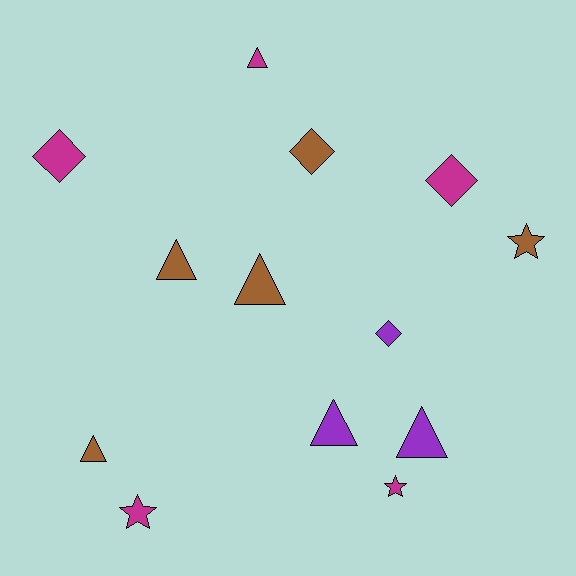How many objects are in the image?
There are 13 objects.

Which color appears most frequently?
Magenta, with 5 objects.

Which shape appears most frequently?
Triangle, with 6 objects.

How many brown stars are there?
There is 1 brown star.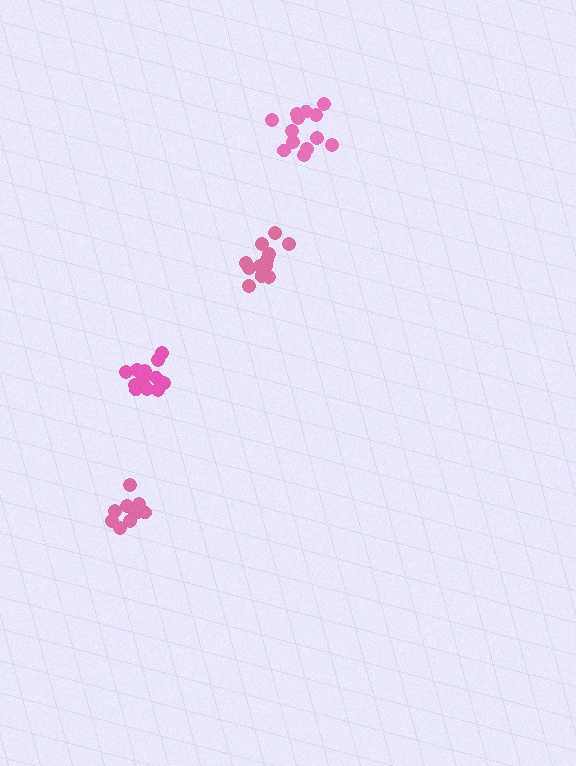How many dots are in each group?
Group 1: 13 dots, Group 2: 10 dots, Group 3: 13 dots, Group 4: 12 dots (48 total).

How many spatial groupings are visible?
There are 4 spatial groupings.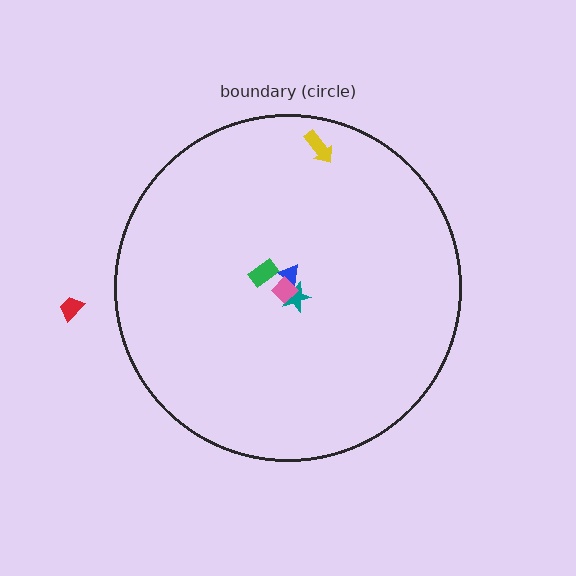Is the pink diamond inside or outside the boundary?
Inside.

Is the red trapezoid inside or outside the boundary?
Outside.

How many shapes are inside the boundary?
5 inside, 1 outside.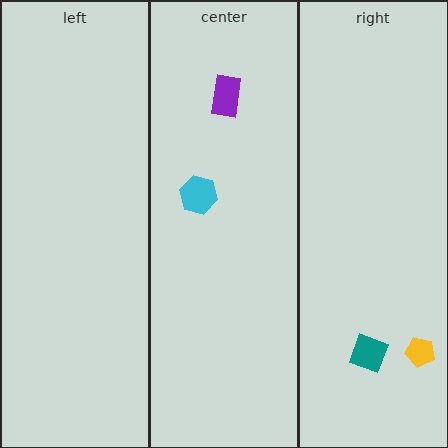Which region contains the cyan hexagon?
The center region.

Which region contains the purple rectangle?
The center region.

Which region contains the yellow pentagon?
The right region.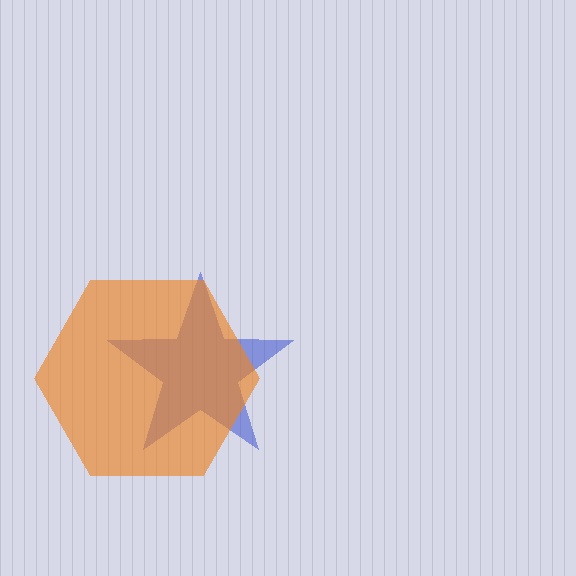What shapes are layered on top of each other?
The layered shapes are: a blue star, an orange hexagon.